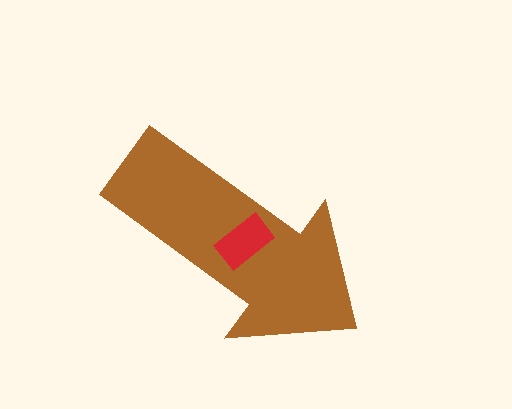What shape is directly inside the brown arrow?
The red rectangle.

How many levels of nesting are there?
2.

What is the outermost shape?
The brown arrow.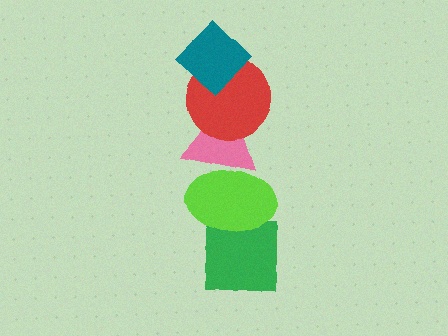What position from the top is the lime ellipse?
The lime ellipse is 4th from the top.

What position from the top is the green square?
The green square is 5th from the top.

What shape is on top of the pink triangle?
The red circle is on top of the pink triangle.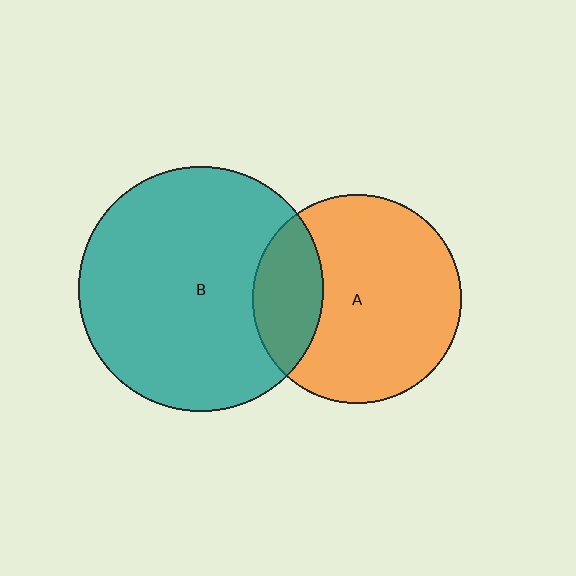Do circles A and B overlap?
Yes.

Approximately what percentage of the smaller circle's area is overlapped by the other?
Approximately 25%.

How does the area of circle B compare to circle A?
Approximately 1.4 times.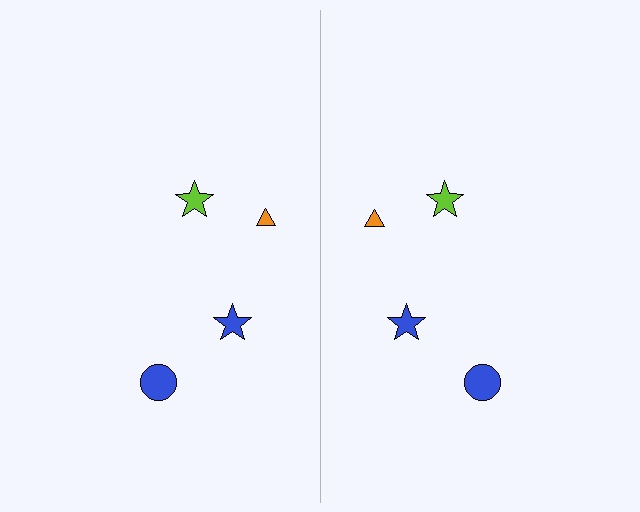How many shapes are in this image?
There are 8 shapes in this image.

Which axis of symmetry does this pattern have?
The pattern has a vertical axis of symmetry running through the center of the image.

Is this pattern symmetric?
Yes, this pattern has bilateral (reflection) symmetry.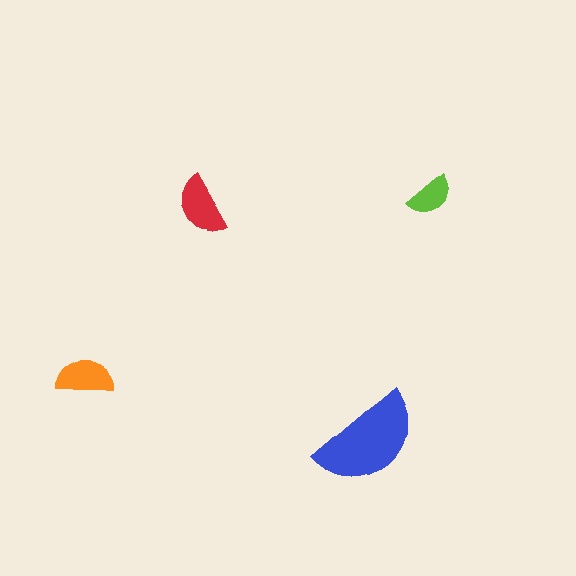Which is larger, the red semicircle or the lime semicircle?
The red one.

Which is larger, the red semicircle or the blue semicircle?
The blue one.